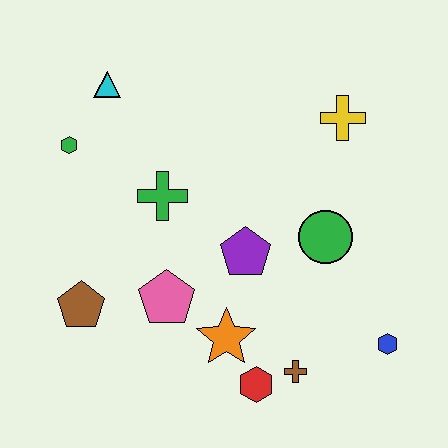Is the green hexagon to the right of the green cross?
No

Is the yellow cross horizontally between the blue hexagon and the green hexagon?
Yes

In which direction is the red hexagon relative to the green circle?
The red hexagon is below the green circle.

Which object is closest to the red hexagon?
The brown cross is closest to the red hexagon.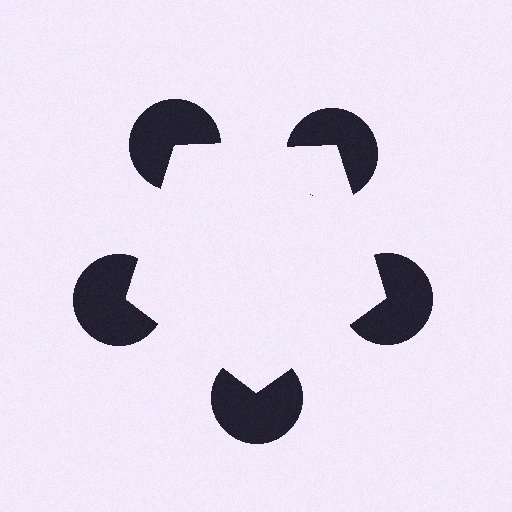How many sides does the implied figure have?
5 sides.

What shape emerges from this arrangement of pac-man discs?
An illusory pentagon — its edges are inferred from the aligned wedge cuts in the pac-man discs, not physically drawn.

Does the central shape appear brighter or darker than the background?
It typically appears slightly brighter than the background, even though no actual brightness change is drawn.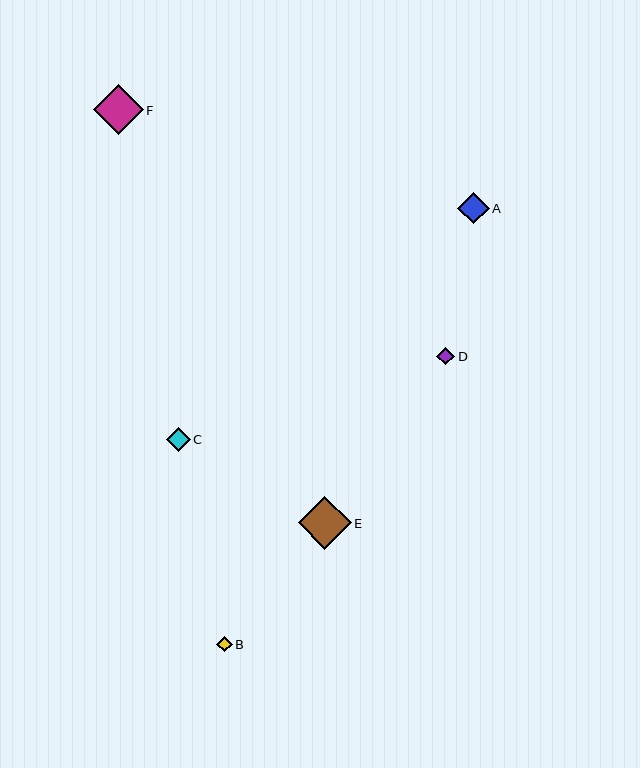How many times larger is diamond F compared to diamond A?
Diamond F is approximately 1.6 times the size of diamond A.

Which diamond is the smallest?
Diamond B is the smallest with a size of approximately 16 pixels.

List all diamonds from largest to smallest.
From largest to smallest: E, F, A, C, D, B.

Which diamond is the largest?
Diamond E is the largest with a size of approximately 53 pixels.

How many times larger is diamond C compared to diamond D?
Diamond C is approximately 1.3 times the size of diamond D.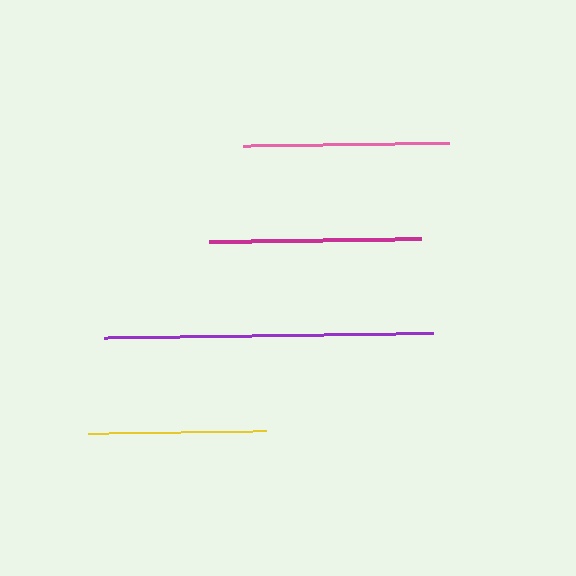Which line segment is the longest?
The purple line is the longest at approximately 329 pixels.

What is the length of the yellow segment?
The yellow segment is approximately 179 pixels long.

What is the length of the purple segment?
The purple segment is approximately 329 pixels long.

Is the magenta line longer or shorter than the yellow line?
The magenta line is longer than the yellow line.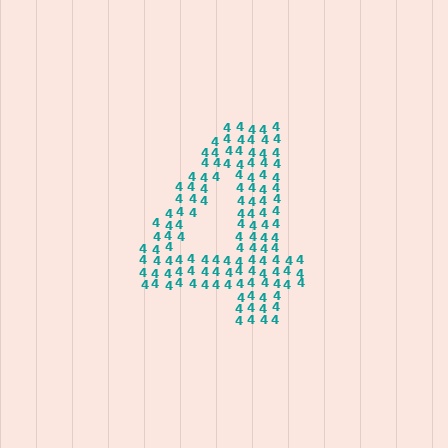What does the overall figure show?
The overall figure shows the digit 4.